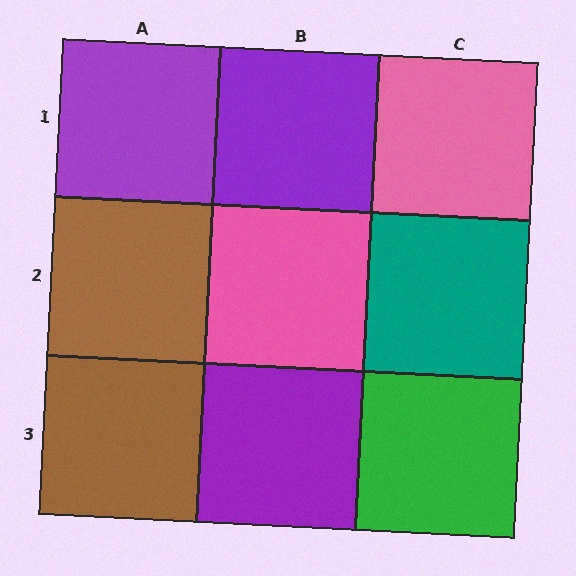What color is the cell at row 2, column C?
Teal.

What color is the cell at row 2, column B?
Pink.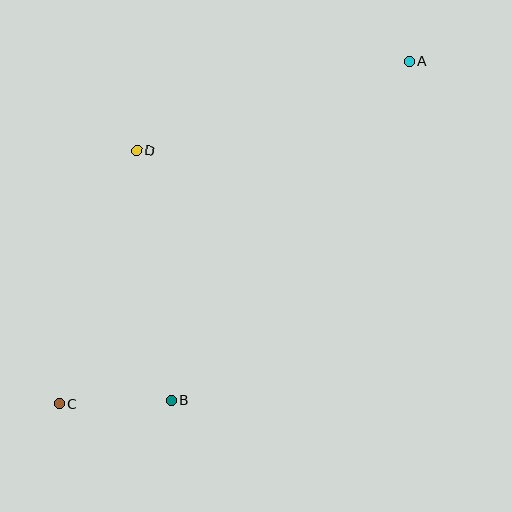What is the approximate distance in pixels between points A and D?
The distance between A and D is approximately 287 pixels.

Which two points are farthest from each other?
Points A and C are farthest from each other.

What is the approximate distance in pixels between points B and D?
The distance between B and D is approximately 252 pixels.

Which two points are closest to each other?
Points B and C are closest to each other.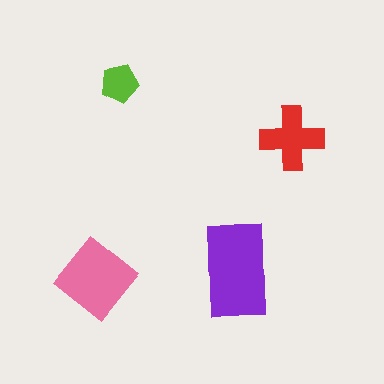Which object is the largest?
The purple rectangle.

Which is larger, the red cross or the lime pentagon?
The red cross.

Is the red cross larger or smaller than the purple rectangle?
Smaller.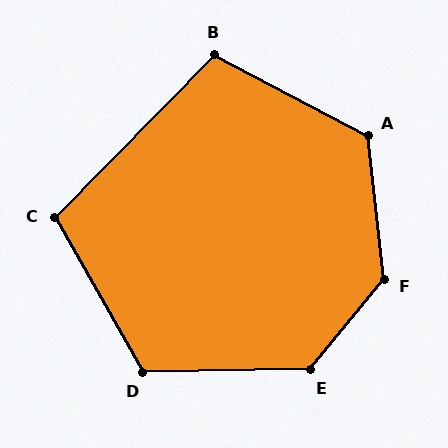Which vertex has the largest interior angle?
F, at approximately 135 degrees.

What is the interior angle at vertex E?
Approximately 130 degrees (obtuse).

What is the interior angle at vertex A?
Approximately 124 degrees (obtuse).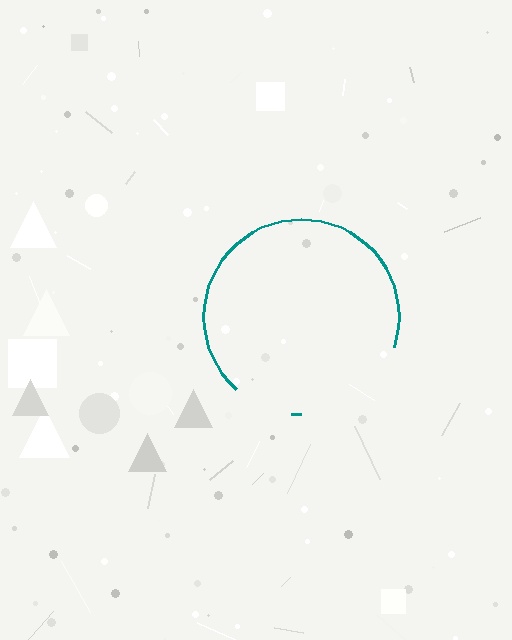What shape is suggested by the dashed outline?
The dashed outline suggests a circle.